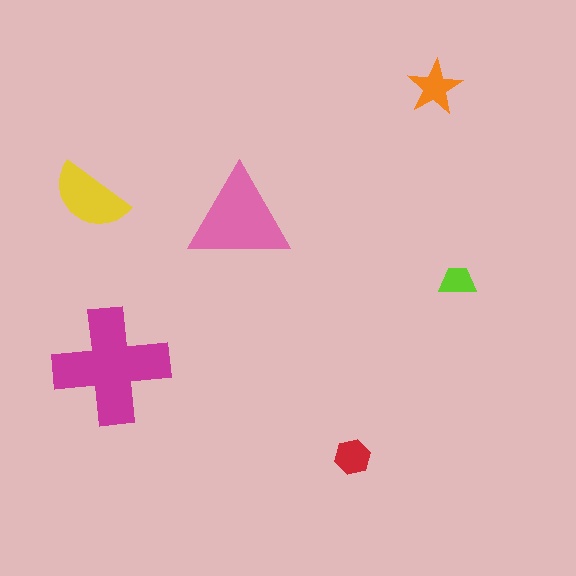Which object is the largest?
The magenta cross.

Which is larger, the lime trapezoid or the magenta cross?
The magenta cross.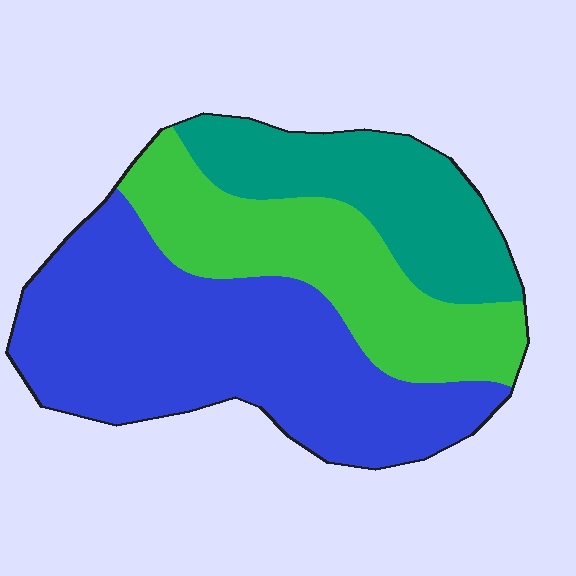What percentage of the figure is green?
Green takes up between a sixth and a third of the figure.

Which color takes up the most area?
Blue, at roughly 50%.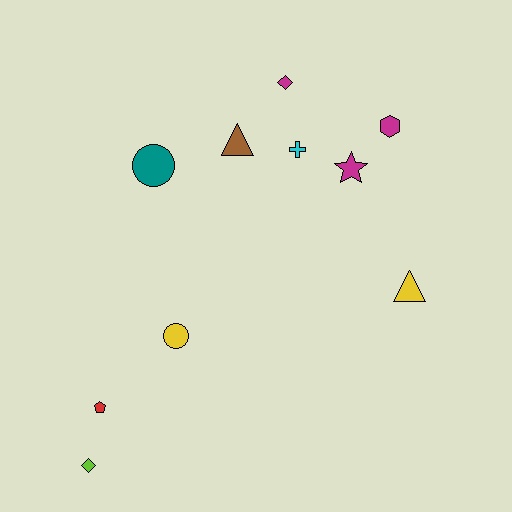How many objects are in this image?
There are 10 objects.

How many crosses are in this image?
There is 1 cross.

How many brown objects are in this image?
There is 1 brown object.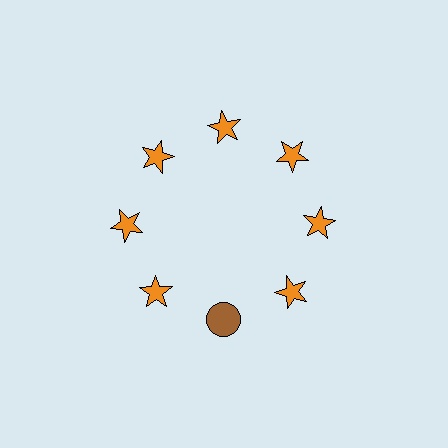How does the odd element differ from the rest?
It differs in both color (brown instead of orange) and shape (circle instead of star).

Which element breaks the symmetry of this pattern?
The brown circle at roughly the 6 o'clock position breaks the symmetry. All other shapes are orange stars.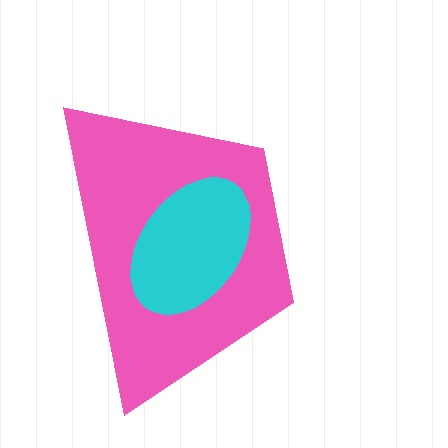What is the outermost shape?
The pink trapezoid.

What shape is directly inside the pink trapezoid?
The cyan ellipse.